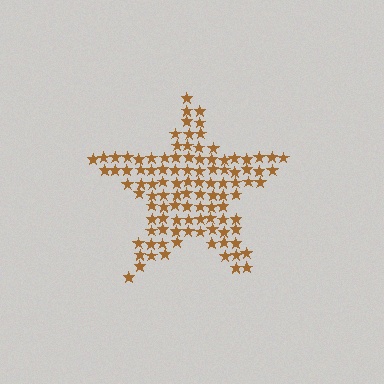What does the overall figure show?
The overall figure shows a star.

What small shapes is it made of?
It is made of small stars.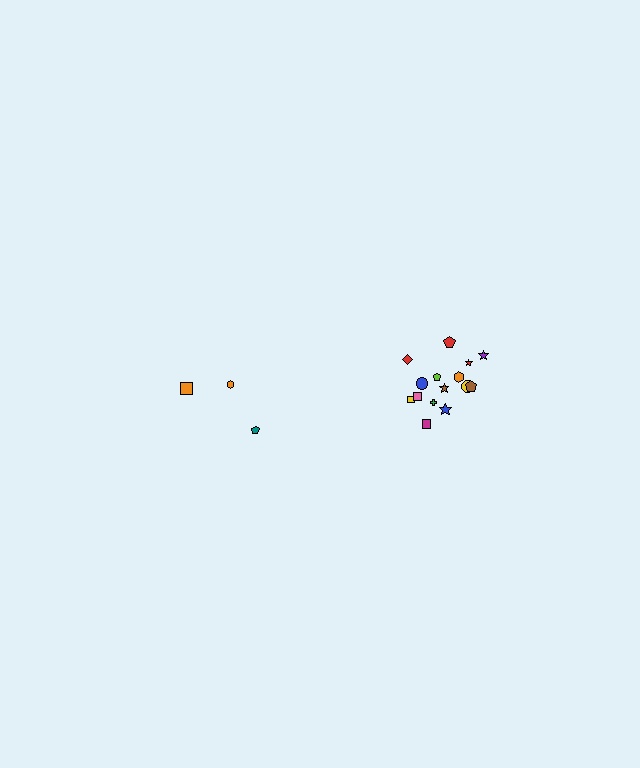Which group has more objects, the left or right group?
The right group.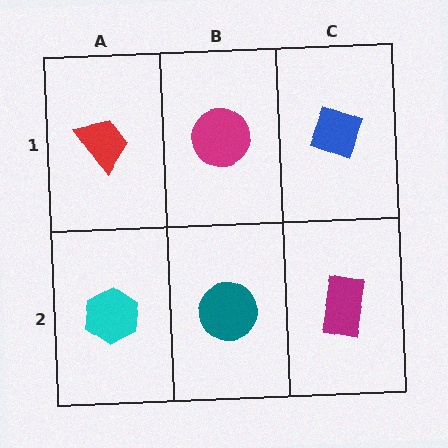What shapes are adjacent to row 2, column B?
A magenta circle (row 1, column B), a cyan hexagon (row 2, column A), a magenta rectangle (row 2, column C).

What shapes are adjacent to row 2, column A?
A red trapezoid (row 1, column A), a teal circle (row 2, column B).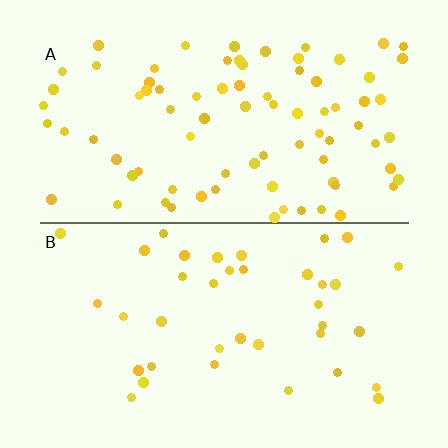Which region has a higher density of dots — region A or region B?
A (the top).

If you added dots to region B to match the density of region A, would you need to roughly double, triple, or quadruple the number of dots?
Approximately double.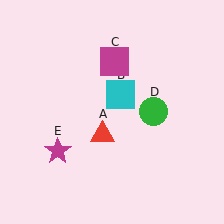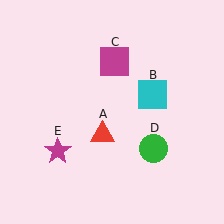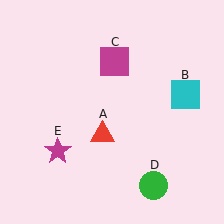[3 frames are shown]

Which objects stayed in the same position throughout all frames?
Red triangle (object A) and magenta square (object C) and magenta star (object E) remained stationary.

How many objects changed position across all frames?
2 objects changed position: cyan square (object B), green circle (object D).